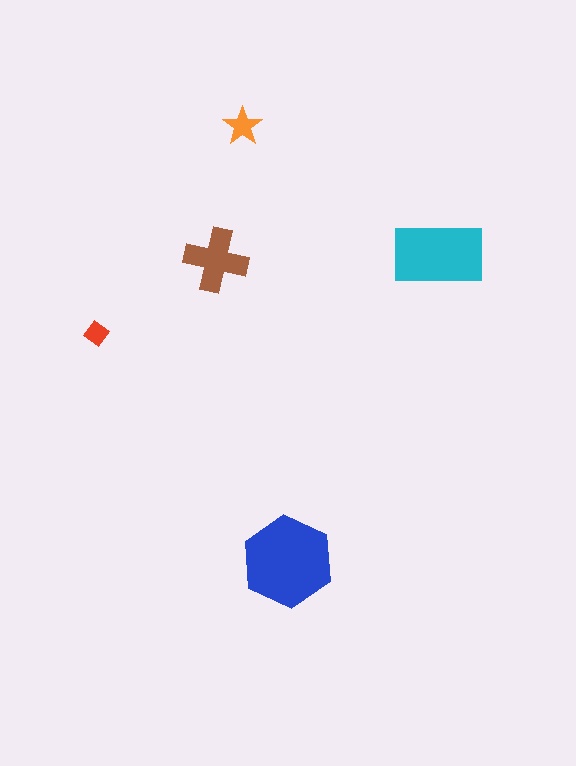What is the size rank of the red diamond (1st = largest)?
5th.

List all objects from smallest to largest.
The red diamond, the orange star, the brown cross, the cyan rectangle, the blue hexagon.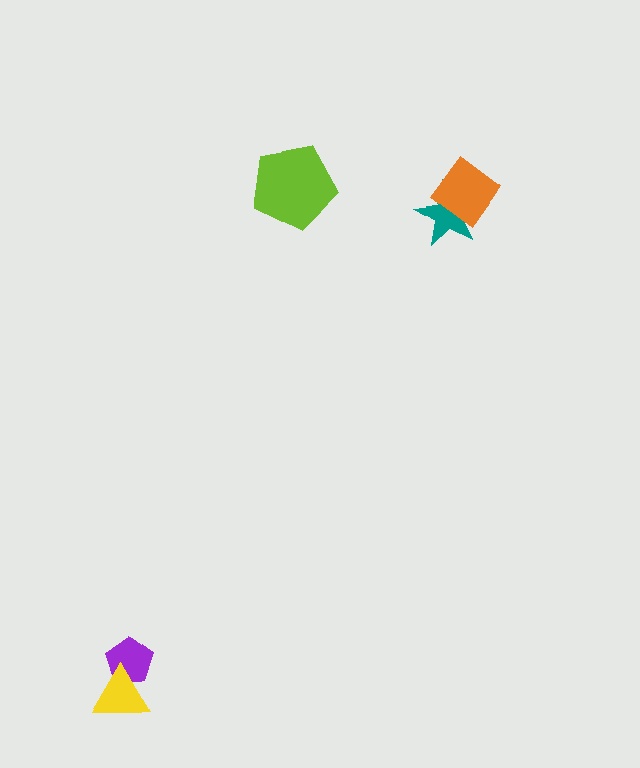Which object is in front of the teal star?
The orange diamond is in front of the teal star.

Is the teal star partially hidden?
Yes, it is partially covered by another shape.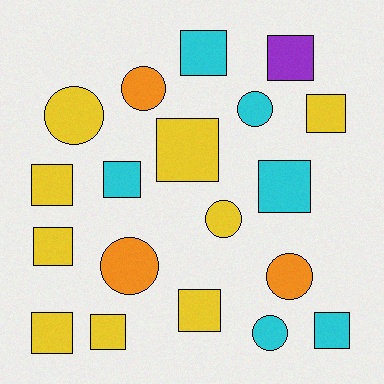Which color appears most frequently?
Yellow, with 9 objects.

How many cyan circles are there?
There are 2 cyan circles.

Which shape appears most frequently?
Square, with 12 objects.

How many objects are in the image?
There are 19 objects.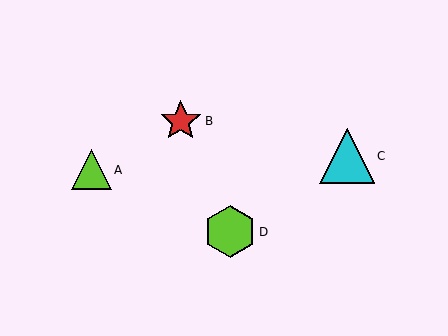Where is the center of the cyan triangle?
The center of the cyan triangle is at (347, 156).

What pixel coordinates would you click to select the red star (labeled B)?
Click at (181, 121) to select the red star B.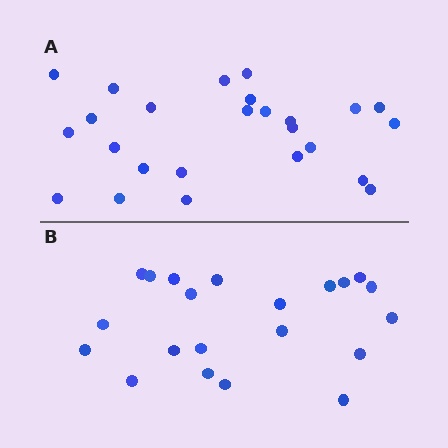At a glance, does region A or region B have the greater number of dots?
Region A (the top region) has more dots.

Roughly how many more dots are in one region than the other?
Region A has about 4 more dots than region B.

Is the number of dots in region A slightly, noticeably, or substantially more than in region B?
Region A has only slightly more — the two regions are fairly close. The ratio is roughly 1.2 to 1.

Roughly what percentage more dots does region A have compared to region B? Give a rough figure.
About 20% more.